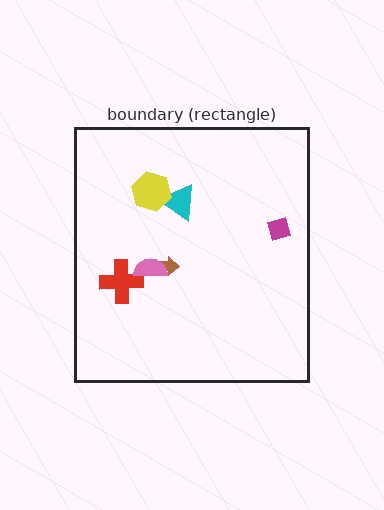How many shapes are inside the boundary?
6 inside, 0 outside.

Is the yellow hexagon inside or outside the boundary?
Inside.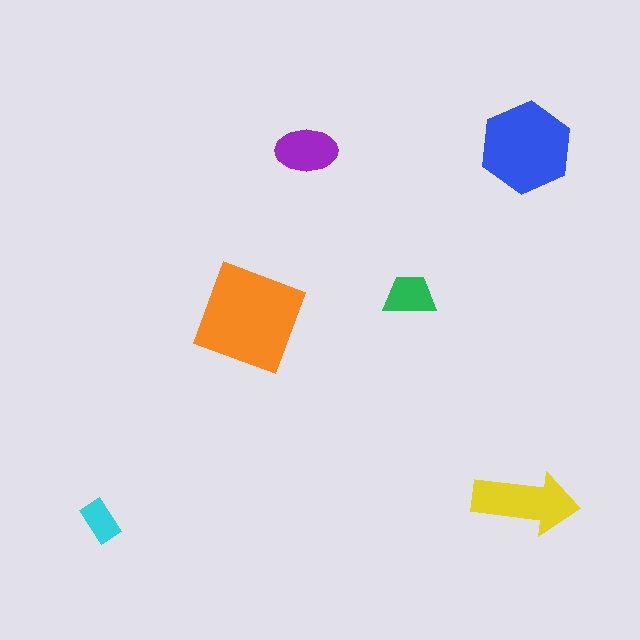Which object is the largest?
The orange square.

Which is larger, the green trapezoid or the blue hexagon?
The blue hexagon.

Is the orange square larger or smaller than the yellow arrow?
Larger.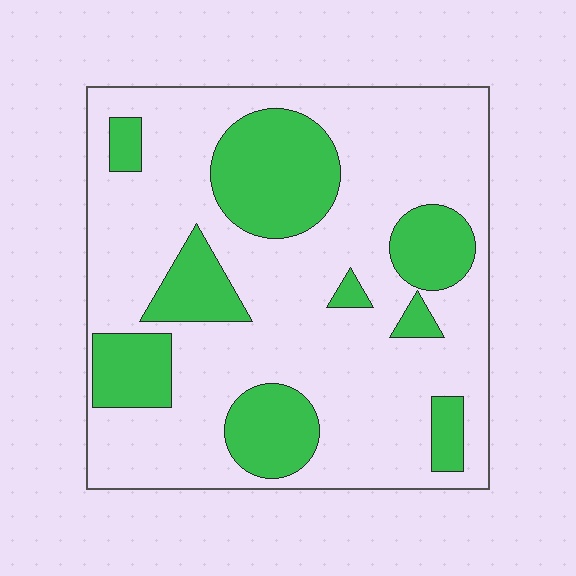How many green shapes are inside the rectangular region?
9.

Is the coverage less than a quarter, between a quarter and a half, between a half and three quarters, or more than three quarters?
Between a quarter and a half.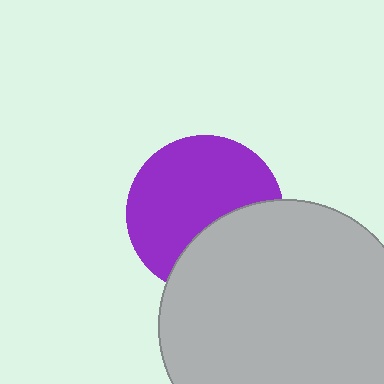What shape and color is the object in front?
The object in front is a light gray circle.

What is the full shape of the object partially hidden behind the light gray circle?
The partially hidden object is a purple circle.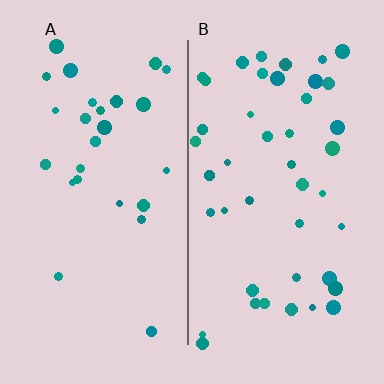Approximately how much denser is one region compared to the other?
Approximately 1.6× — region B over region A.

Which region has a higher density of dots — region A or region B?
B (the right).